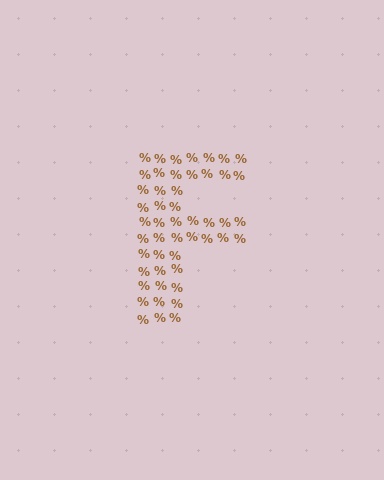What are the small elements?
The small elements are percent signs.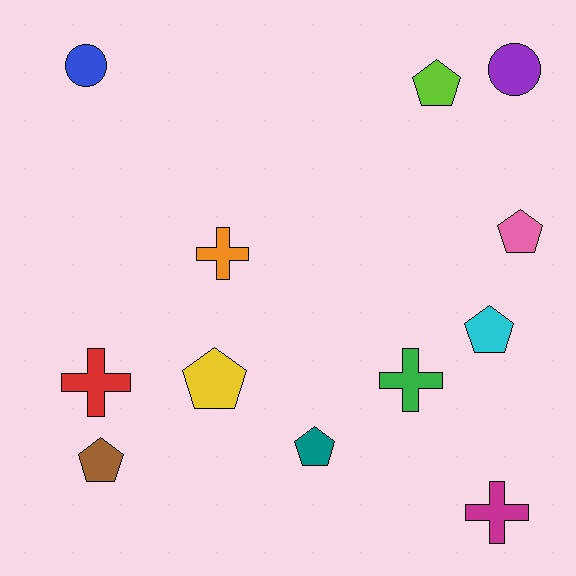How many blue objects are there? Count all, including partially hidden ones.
There is 1 blue object.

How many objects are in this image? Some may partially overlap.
There are 12 objects.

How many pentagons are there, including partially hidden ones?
There are 6 pentagons.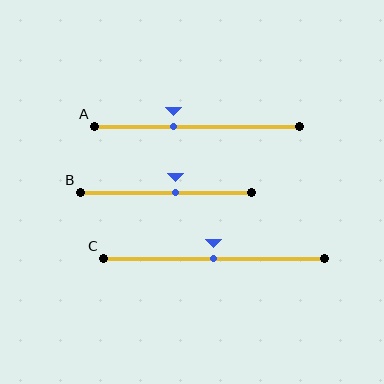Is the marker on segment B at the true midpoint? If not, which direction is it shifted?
No, the marker on segment B is shifted to the right by about 5% of the segment length.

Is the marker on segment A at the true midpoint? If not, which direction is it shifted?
No, the marker on segment A is shifted to the left by about 11% of the segment length.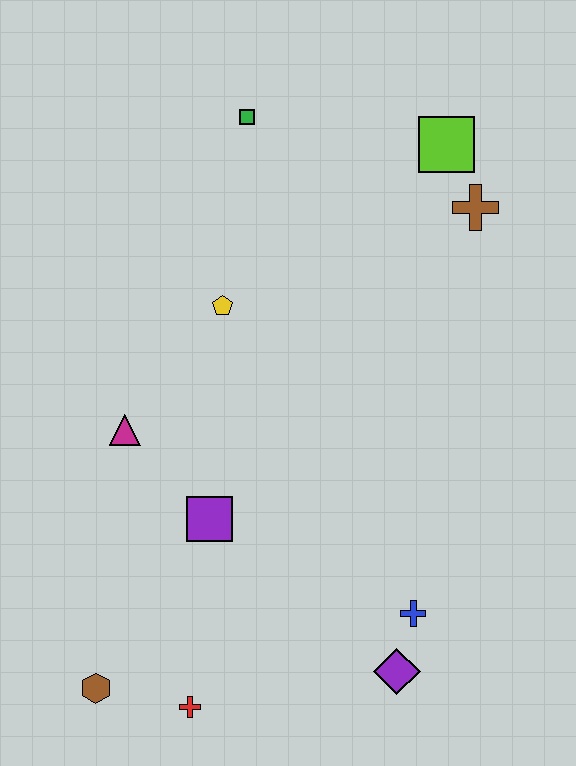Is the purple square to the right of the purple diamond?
No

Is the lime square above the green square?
No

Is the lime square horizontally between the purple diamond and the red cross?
No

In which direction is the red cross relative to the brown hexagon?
The red cross is to the right of the brown hexagon.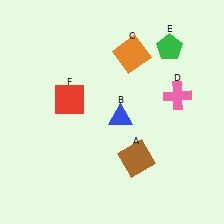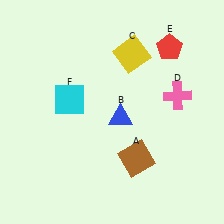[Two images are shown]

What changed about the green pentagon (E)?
In Image 1, E is green. In Image 2, it changed to red.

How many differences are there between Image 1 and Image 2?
There are 3 differences between the two images.